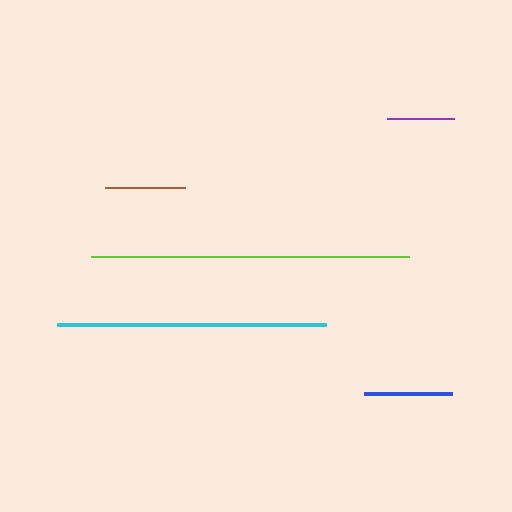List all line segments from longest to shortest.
From longest to shortest: lime, cyan, blue, brown, purple.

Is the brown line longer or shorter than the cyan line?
The cyan line is longer than the brown line.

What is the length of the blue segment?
The blue segment is approximately 89 pixels long.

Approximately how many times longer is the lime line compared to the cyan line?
The lime line is approximately 1.2 times the length of the cyan line.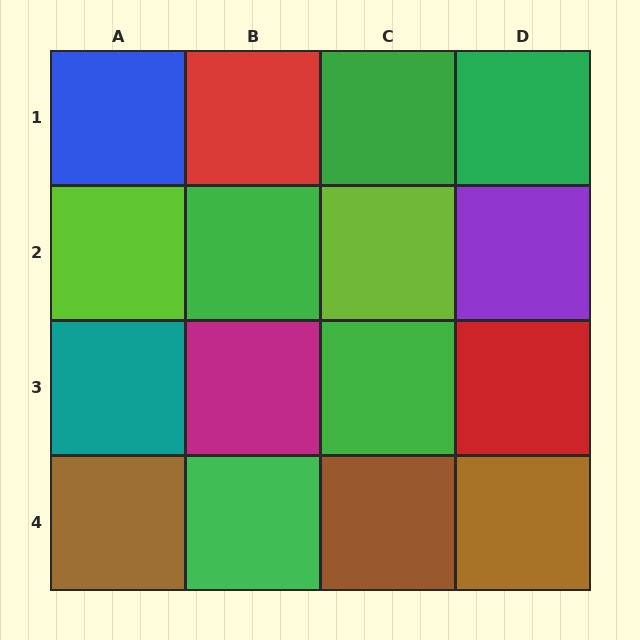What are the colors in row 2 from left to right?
Lime, green, lime, purple.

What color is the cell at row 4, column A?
Brown.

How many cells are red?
2 cells are red.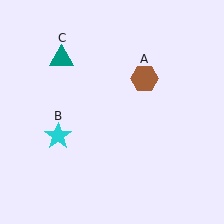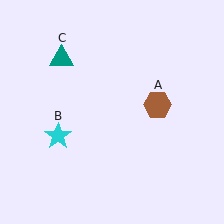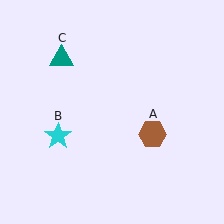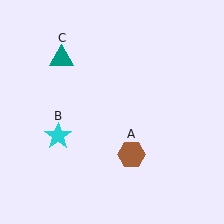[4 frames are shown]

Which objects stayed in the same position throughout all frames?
Cyan star (object B) and teal triangle (object C) remained stationary.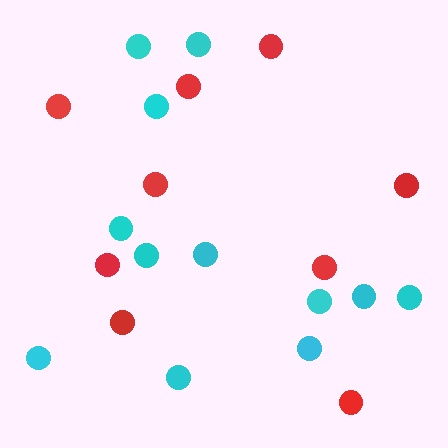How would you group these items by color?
There are 2 groups: one group of red circles (9) and one group of cyan circles (12).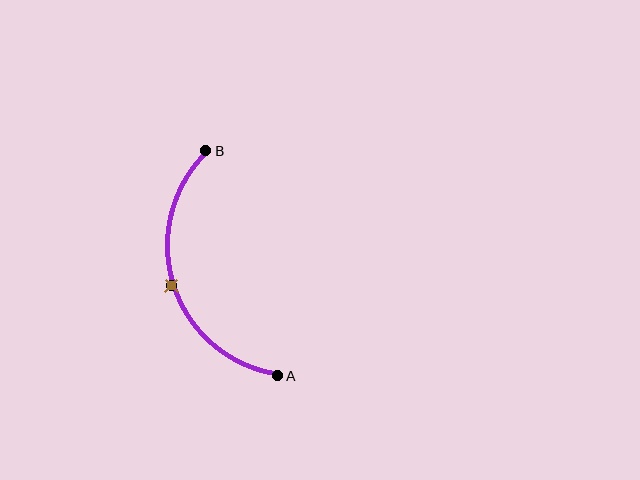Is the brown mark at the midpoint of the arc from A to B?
Yes. The brown mark lies on the arc at equal arc-length from both A and B — it is the arc midpoint.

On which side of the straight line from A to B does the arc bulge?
The arc bulges to the left of the straight line connecting A and B.